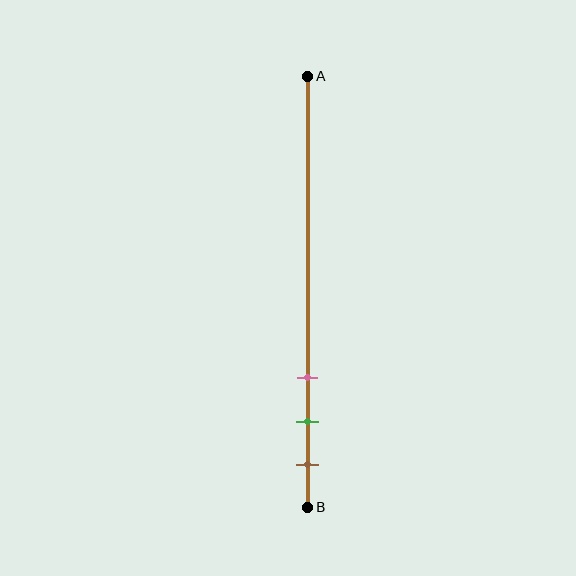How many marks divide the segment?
There are 3 marks dividing the segment.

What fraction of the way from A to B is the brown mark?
The brown mark is approximately 90% (0.9) of the way from A to B.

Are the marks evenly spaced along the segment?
Yes, the marks are approximately evenly spaced.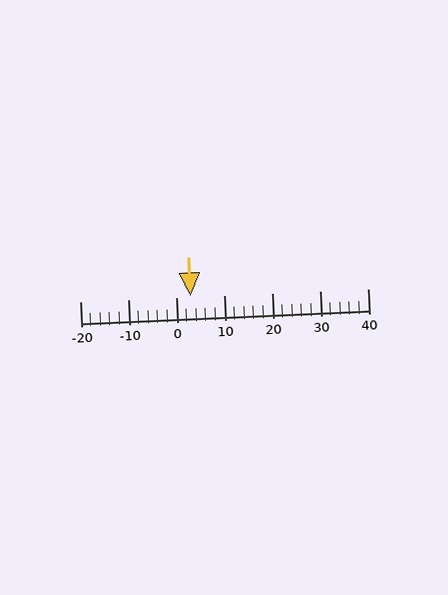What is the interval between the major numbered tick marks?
The major tick marks are spaced 10 units apart.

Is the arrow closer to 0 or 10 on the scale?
The arrow is closer to 0.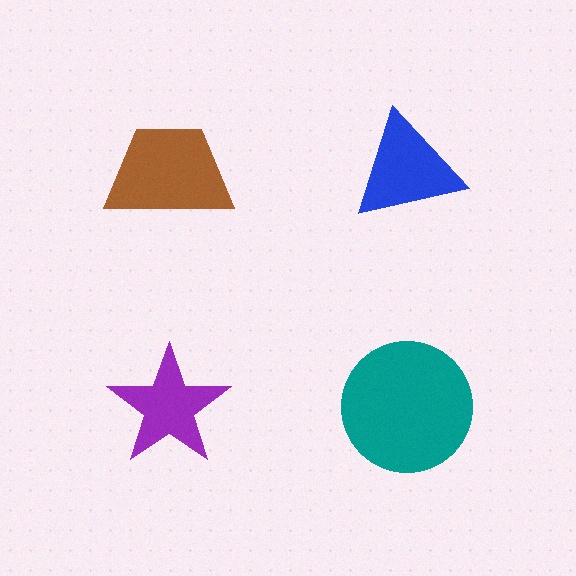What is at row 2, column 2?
A teal circle.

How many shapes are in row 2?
2 shapes.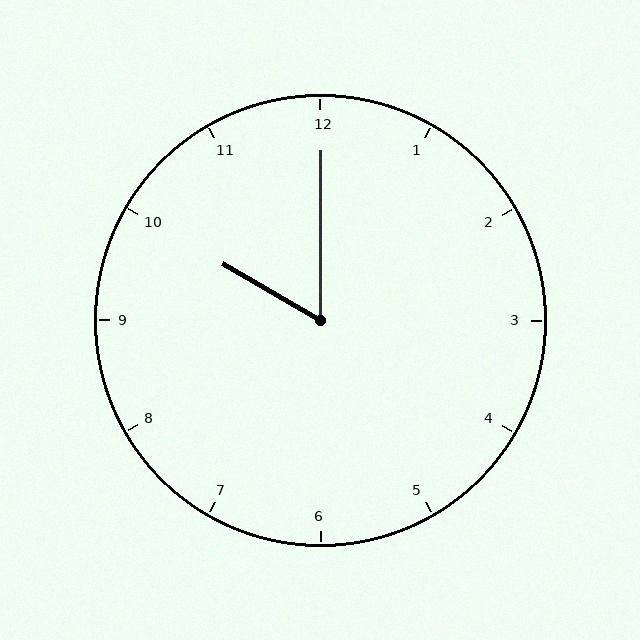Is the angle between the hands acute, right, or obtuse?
It is acute.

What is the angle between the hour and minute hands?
Approximately 60 degrees.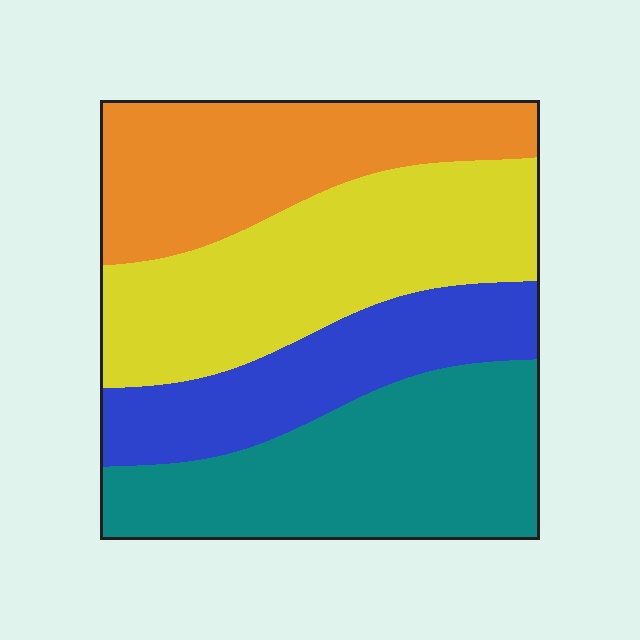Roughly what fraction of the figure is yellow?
Yellow covers 29% of the figure.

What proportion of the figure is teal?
Teal takes up between a quarter and a half of the figure.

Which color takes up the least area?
Blue, at roughly 20%.